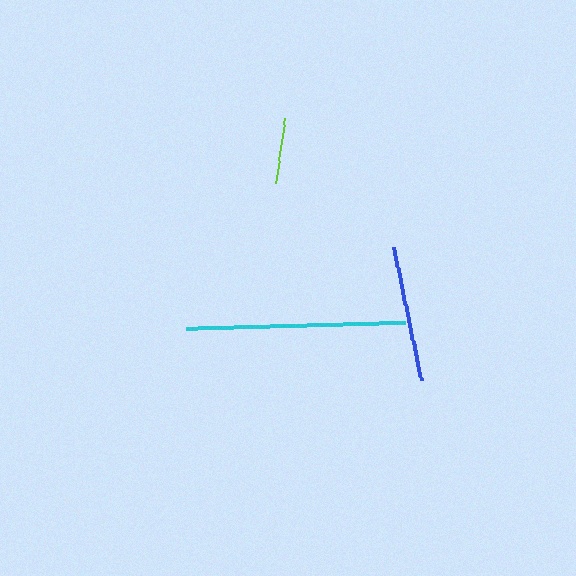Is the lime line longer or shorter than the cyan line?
The cyan line is longer than the lime line.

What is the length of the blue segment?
The blue segment is approximately 136 pixels long.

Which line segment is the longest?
The cyan line is the longest at approximately 219 pixels.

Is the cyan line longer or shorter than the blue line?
The cyan line is longer than the blue line.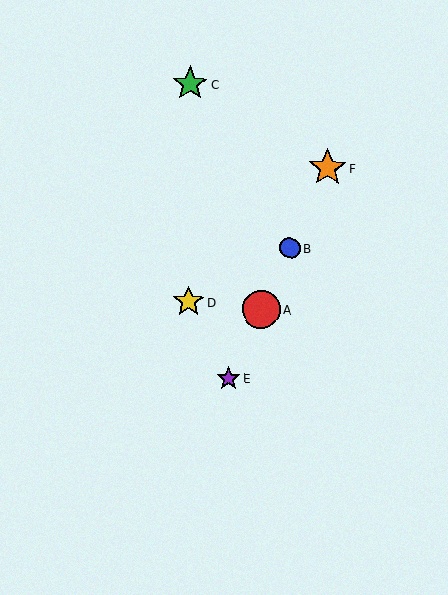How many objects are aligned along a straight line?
4 objects (A, B, E, F) are aligned along a straight line.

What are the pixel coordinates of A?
Object A is at (261, 310).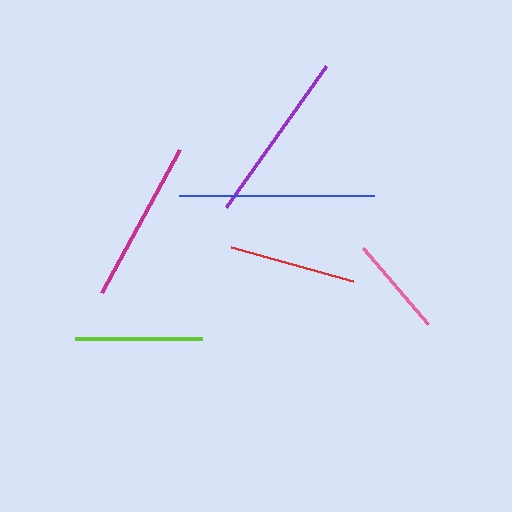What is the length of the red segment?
The red segment is approximately 126 pixels long.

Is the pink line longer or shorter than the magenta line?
The magenta line is longer than the pink line.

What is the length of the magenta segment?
The magenta segment is approximately 163 pixels long.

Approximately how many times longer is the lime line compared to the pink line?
The lime line is approximately 1.3 times the length of the pink line.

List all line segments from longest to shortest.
From longest to shortest: blue, purple, magenta, lime, red, pink.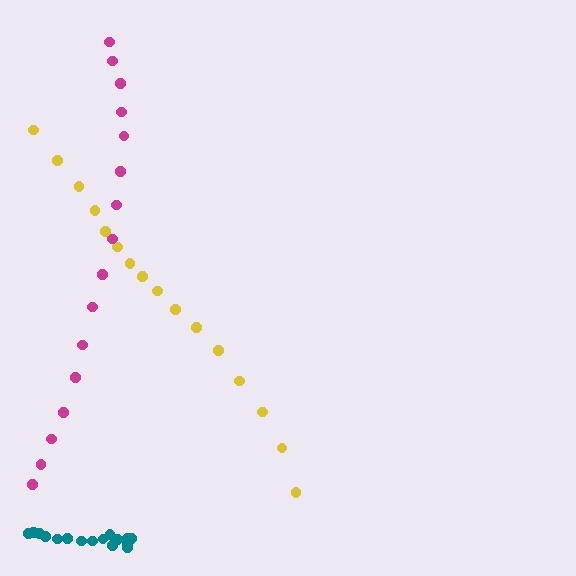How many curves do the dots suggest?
There are 3 distinct paths.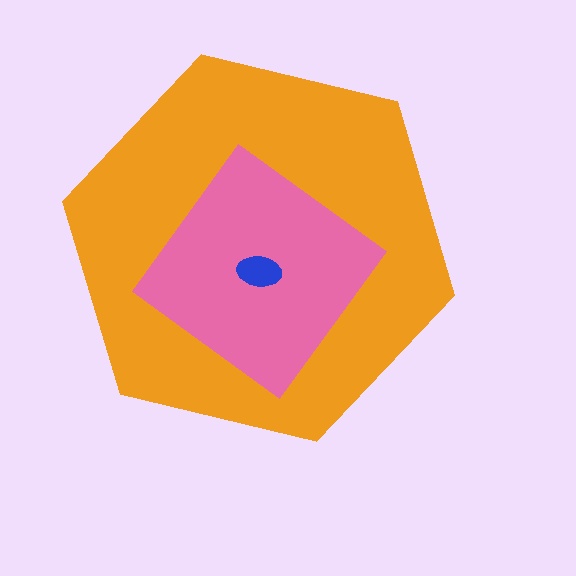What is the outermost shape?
The orange hexagon.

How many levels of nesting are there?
3.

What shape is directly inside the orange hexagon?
The pink diamond.